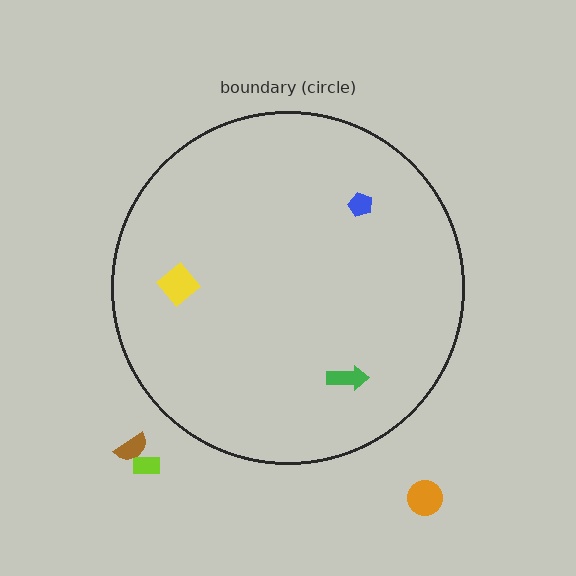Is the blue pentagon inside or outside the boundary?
Inside.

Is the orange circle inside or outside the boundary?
Outside.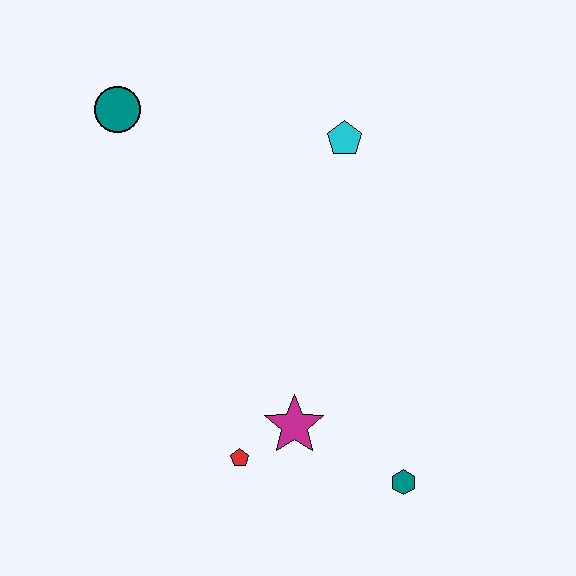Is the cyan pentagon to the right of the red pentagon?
Yes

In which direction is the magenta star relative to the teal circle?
The magenta star is below the teal circle.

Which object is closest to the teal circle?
The cyan pentagon is closest to the teal circle.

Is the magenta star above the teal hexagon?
Yes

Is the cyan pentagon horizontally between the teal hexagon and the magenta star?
Yes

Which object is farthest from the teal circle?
The teal hexagon is farthest from the teal circle.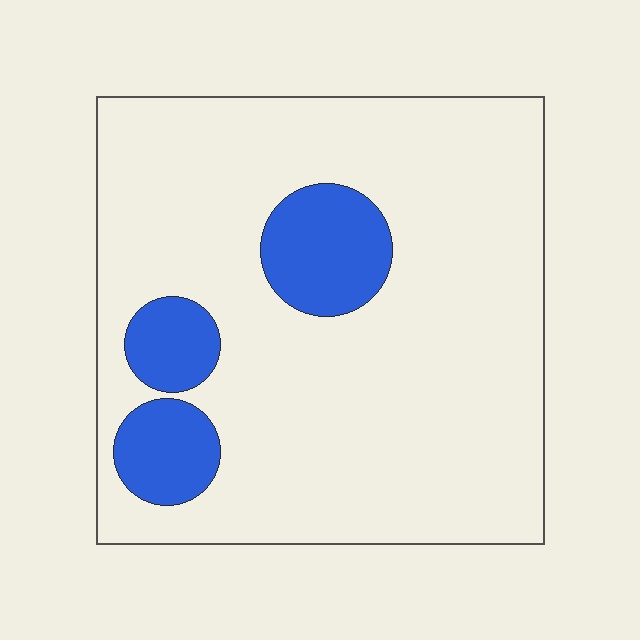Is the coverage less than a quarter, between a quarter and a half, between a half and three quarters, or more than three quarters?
Less than a quarter.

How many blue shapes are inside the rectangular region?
3.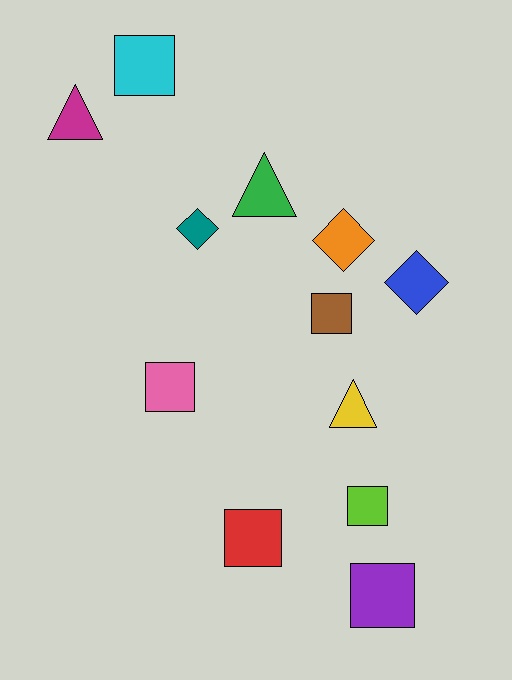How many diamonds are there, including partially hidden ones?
There are 3 diamonds.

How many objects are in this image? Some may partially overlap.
There are 12 objects.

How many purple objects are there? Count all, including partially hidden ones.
There is 1 purple object.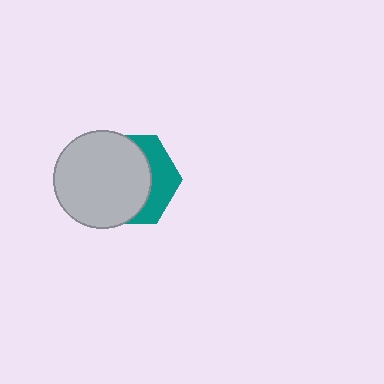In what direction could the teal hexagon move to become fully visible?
The teal hexagon could move right. That would shift it out from behind the light gray circle entirely.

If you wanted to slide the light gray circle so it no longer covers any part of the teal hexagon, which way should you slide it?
Slide it left — that is the most direct way to separate the two shapes.